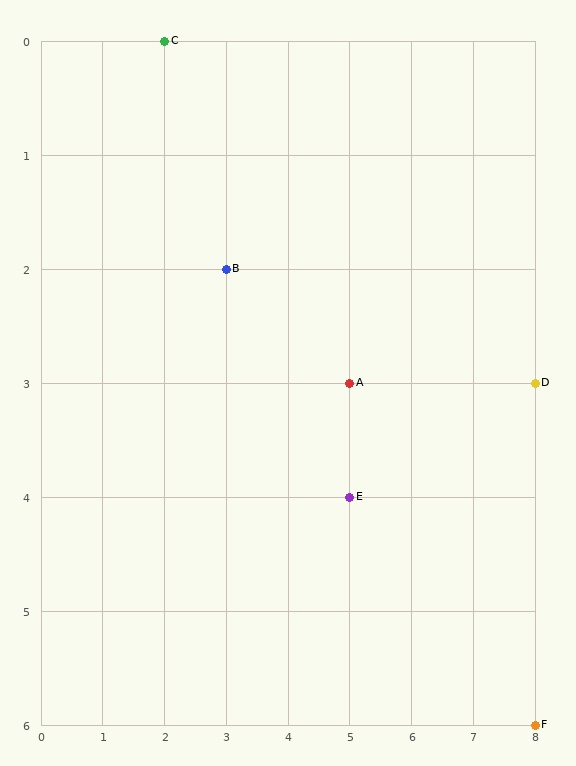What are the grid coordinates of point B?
Point B is at grid coordinates (3, 2).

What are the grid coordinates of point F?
Point F is at grid coordinates (8, 6).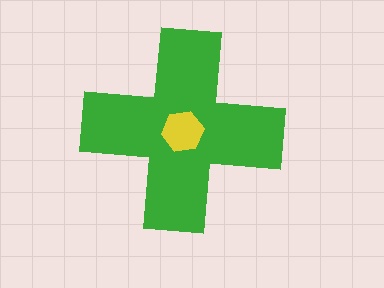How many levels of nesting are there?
2.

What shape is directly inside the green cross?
The yellow hexagon.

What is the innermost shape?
The yellow hexagon.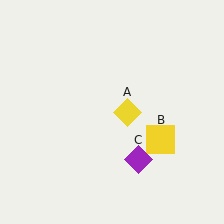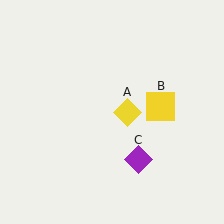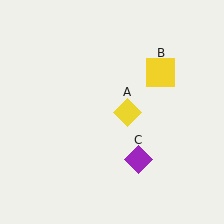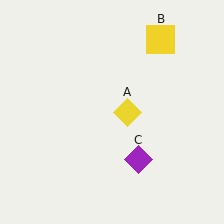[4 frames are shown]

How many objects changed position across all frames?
1 object changed position: yellow square (object B).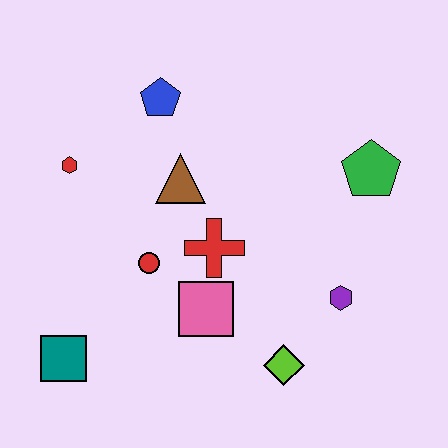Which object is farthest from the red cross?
The teal square is farthest from the red cross.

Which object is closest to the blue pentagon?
The brown triangle is closest to the blue pentagon.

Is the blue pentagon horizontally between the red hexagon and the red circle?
No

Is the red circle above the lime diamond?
Yes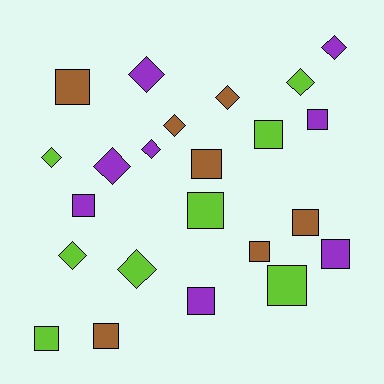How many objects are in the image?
There are 23 objects.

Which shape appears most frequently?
Square, with 13 objects.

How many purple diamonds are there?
There are 4 purple diamonds.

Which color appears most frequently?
Purple, with 8 objects.